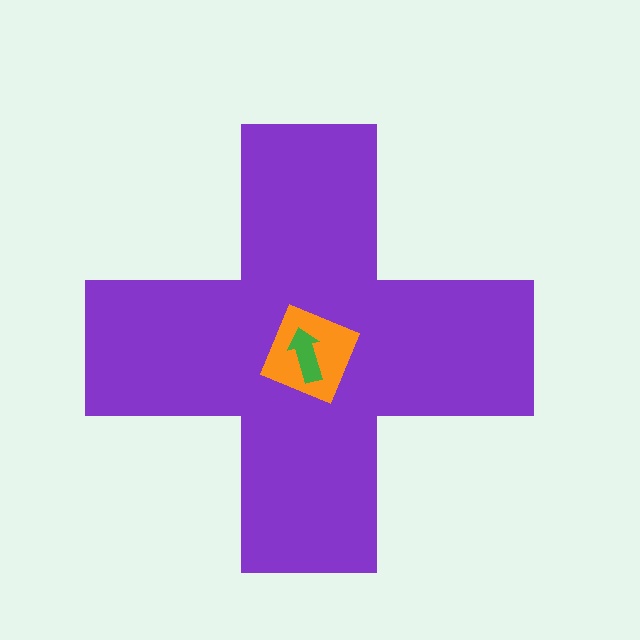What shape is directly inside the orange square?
The green arrow.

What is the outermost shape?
The purple cross.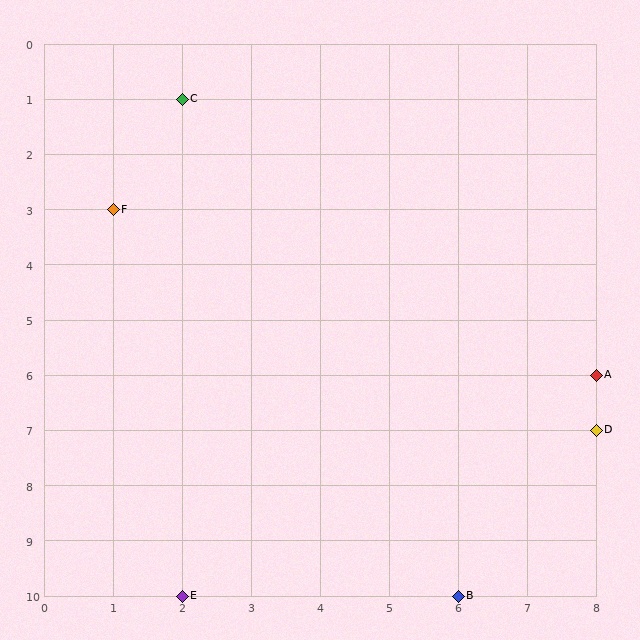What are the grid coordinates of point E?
Point E is at grid coordinates (2, 10).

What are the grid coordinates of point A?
Point A is at grid coordinates (8, 6).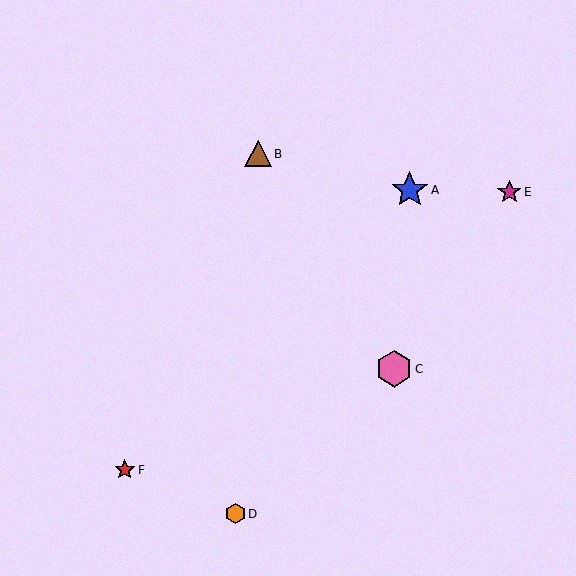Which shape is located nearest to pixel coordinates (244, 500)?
The orange hexagon (labeled D) at (235, 514) is nearest to that location.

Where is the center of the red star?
The center of the red star is at (125, 470).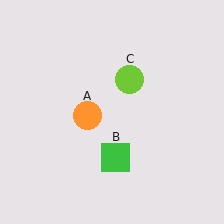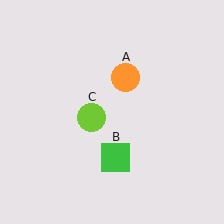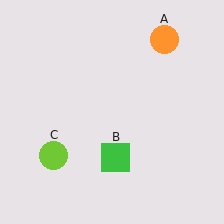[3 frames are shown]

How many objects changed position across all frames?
2 objects changed position: orange circle (object A), lime circle (object C).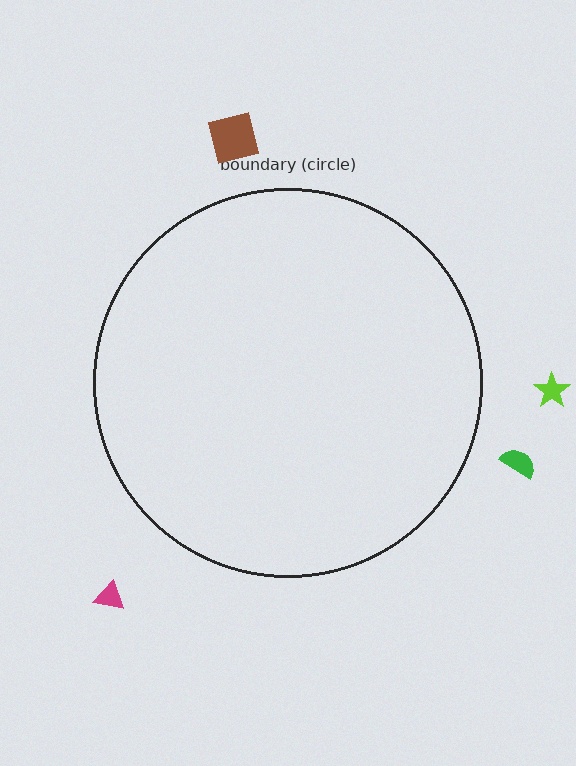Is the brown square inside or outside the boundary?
Outside.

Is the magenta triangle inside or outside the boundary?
Outside.